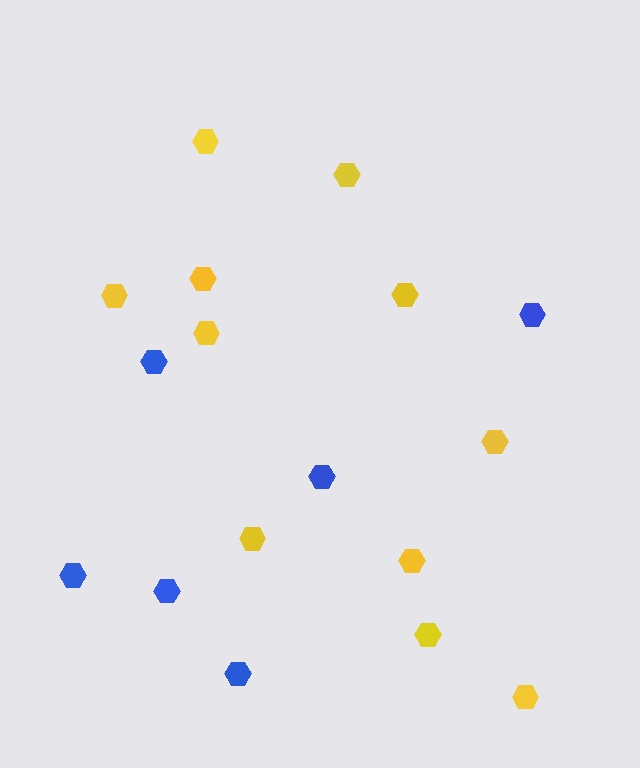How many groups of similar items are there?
There are 2 groups: one group of yellow hexagons (11) and one group of blue hexagons (6).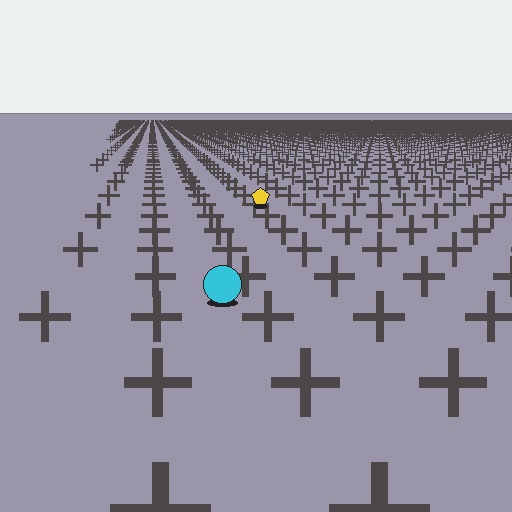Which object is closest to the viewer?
The cyan circle is closest. The texture marks near it are larger and more spread out.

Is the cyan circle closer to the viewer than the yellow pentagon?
Yes. The cyan circle is closer — you can tell from the texture gradient: the ground texture is coarser near it.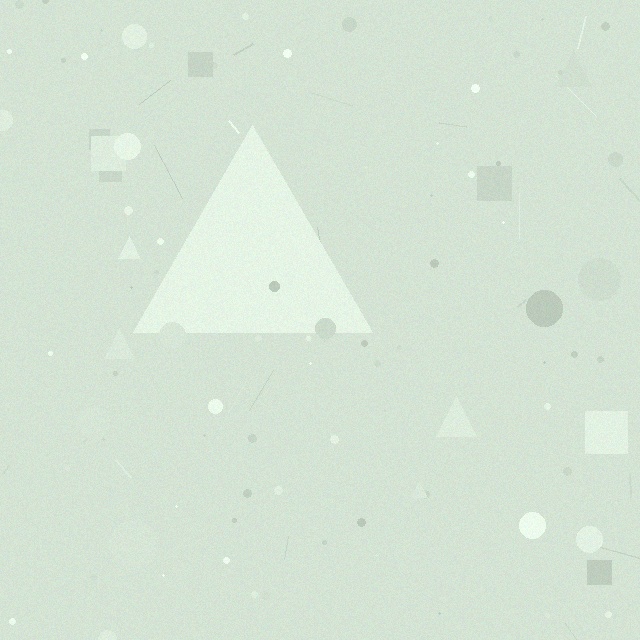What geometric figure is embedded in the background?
A triangle is embedded in the background.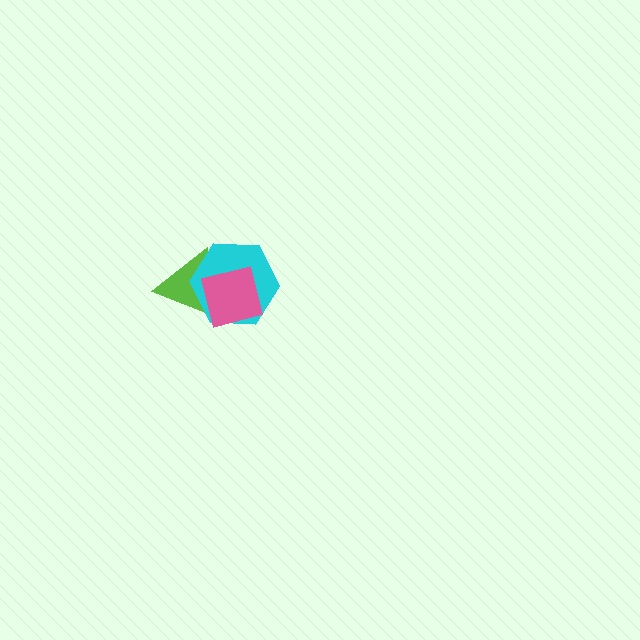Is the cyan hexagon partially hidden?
Yes, it is partially covered by another shape.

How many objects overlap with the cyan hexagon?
2 objects overlap with the cyan hexagon.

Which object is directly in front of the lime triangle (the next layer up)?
The cyan hexagon is directly in front of the lime triangle.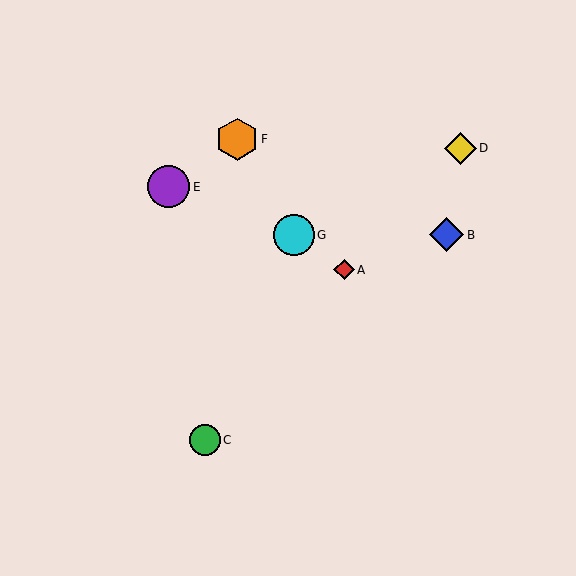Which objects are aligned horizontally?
Objects B, G are aligned horizontally.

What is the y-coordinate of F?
Object F is at y≈139.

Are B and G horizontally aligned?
Yes, both are at y≈235.